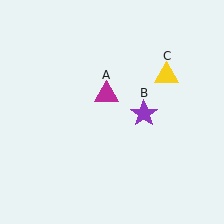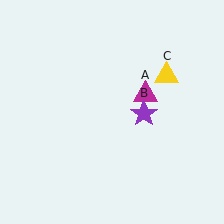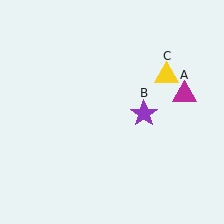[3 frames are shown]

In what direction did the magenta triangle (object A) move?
The magenta triangle (object A) moved right.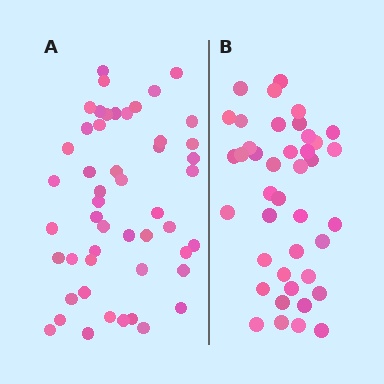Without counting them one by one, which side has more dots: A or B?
Region A (the left region) has more dots.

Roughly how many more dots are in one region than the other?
Region A has roughly 8 or so more dots than region B.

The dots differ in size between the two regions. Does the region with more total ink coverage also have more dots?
No. Region B has more total ink coverage because its dots are larger, but region A actually contains more individual dots. Total area can be misleading — the number of items is what matters here.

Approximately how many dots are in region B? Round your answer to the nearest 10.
About 40 dots. (The exact count is 41, which rounds to 40.)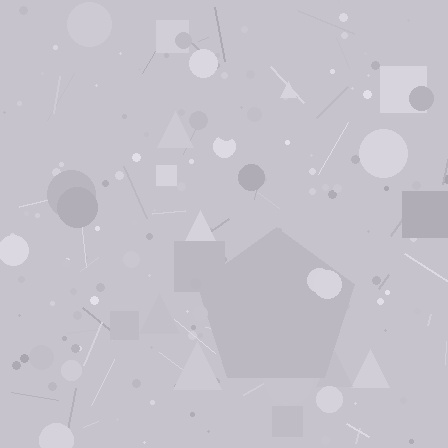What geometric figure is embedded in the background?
A pentagon is embedded in the background.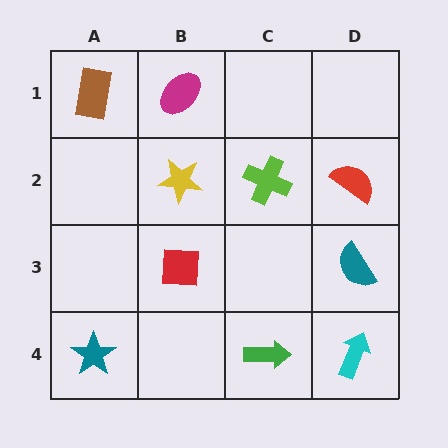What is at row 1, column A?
A brown rectangle.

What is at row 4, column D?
A cyan arrow.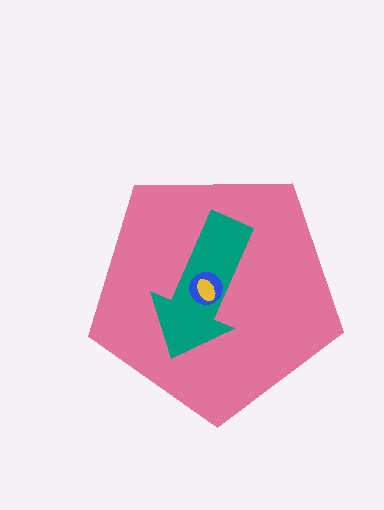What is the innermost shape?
The yellow ellipse.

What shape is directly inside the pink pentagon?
The teal arrow.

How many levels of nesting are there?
4.